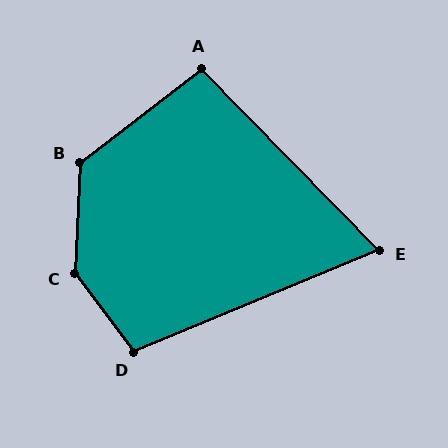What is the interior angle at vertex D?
Approximately 104 degrees (obtuse).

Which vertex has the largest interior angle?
C, at approximately 141 degrees.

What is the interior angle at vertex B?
Approximately 130 degrees (obtuse).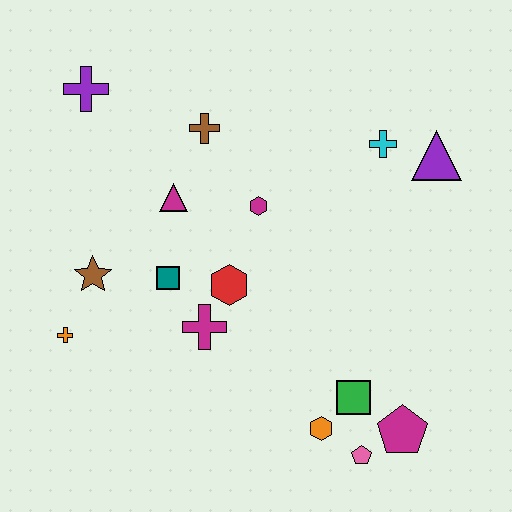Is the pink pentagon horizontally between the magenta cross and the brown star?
No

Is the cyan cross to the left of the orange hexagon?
No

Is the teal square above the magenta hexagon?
No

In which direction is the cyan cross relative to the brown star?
The cyan cross is to the right of the brown star.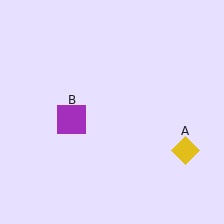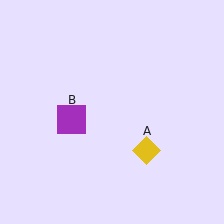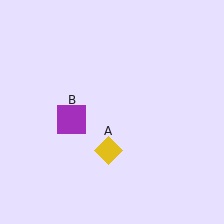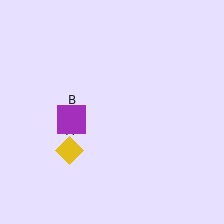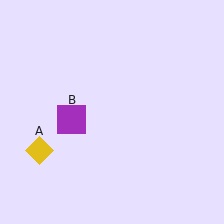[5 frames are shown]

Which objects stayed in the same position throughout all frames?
Purple square (object B) remained stationary.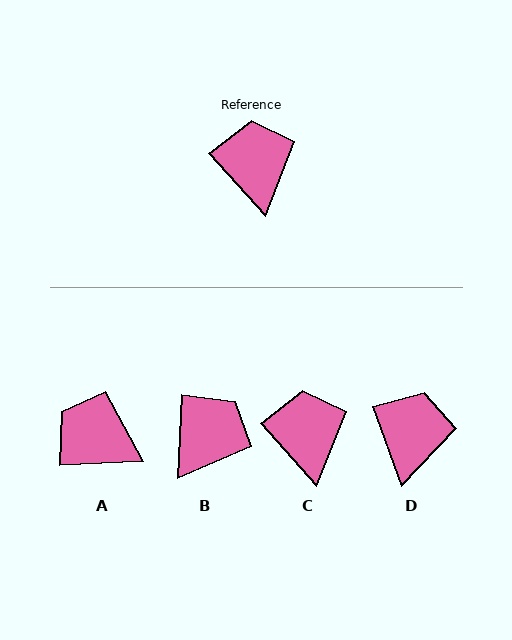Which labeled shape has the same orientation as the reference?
C.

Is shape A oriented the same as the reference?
No, it is off by about 50 degrees.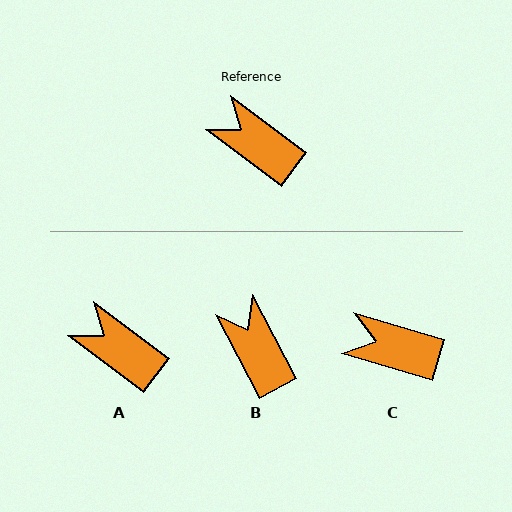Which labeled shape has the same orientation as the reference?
A.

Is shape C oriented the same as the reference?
No, it is off by about 20 degrees.